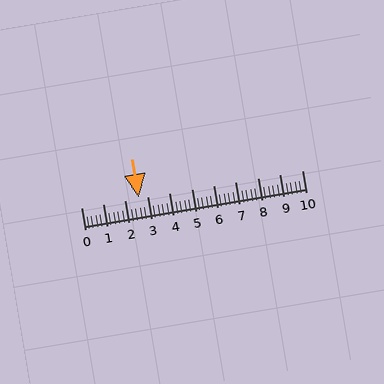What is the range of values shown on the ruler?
The ruler shows values from 0 to 10.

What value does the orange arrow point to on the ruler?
The orange arrow points to approximately 2.6.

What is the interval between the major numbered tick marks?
The major tick marks are spaced 1 units apart.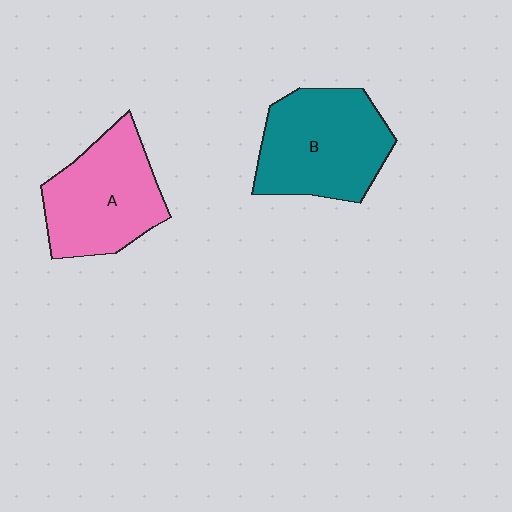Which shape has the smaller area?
Shape A (pink).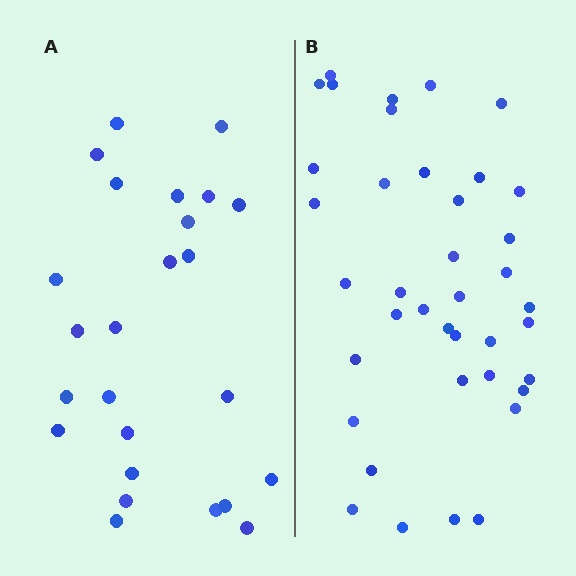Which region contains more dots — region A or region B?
Region B (the right region) has more dots.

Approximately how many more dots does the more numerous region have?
Region B has approximately 15 more dots than region A.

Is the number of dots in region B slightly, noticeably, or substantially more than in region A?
Region B has substantially more. The ratio is roughly 1.6 to 1.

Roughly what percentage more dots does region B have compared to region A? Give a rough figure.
About 55% more.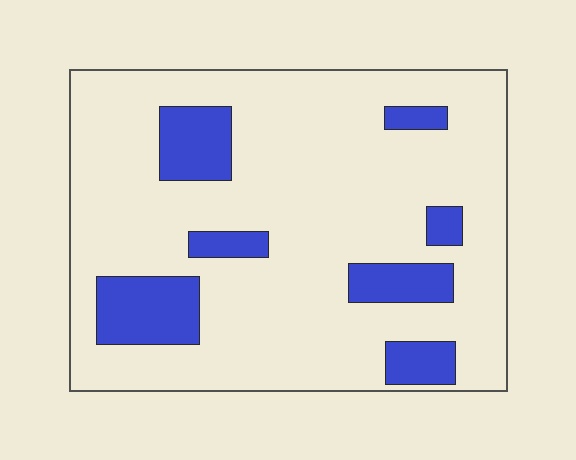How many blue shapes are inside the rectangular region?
7.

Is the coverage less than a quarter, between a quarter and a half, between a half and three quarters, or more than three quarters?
Less than a quarter.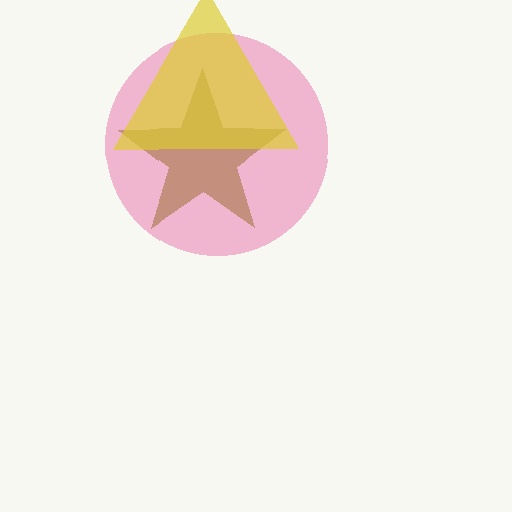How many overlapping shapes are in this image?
There are 3 overlapping shapes in the image.